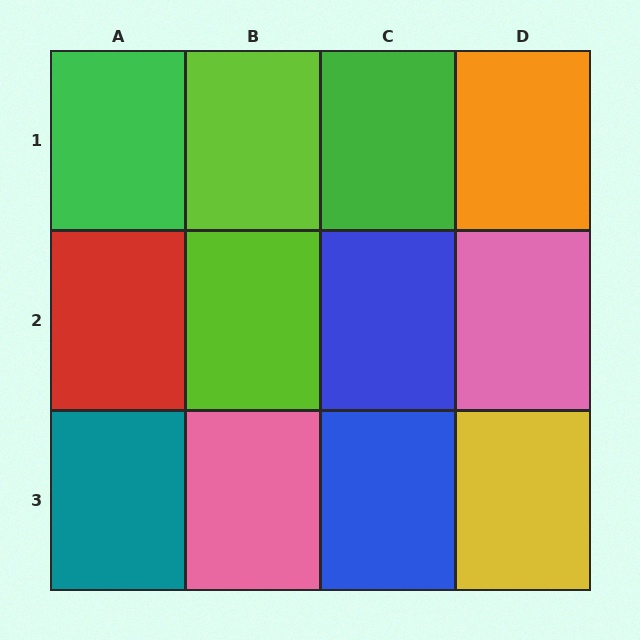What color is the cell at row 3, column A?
Teal.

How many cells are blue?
2 cells are blue.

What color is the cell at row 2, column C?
Blue.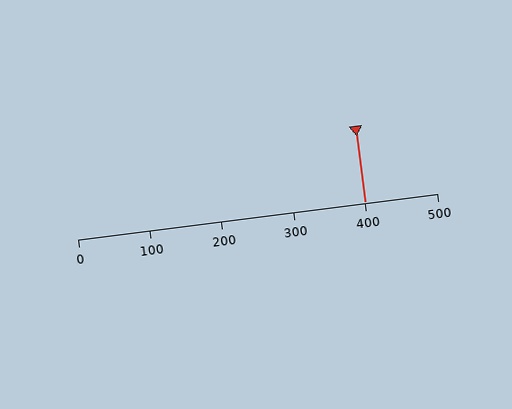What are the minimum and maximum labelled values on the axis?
The axis runs from 0 to 500.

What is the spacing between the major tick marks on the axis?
The major ticks are spaced 100 apart.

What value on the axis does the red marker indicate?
The marker indicates approximately 400.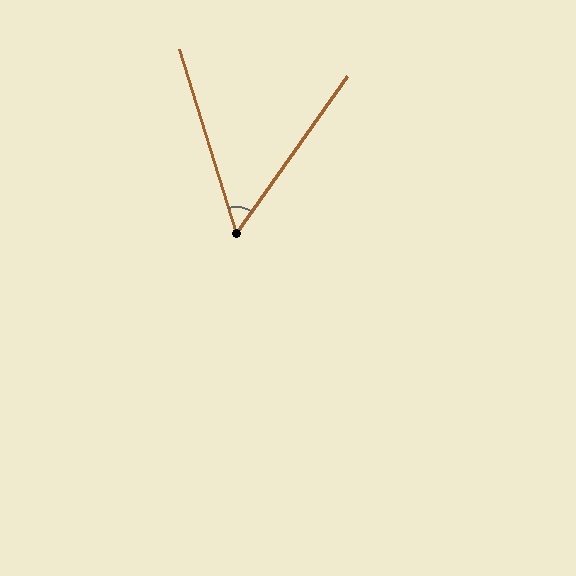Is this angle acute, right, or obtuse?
It is acute.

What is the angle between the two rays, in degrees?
Approximately 52 degrees.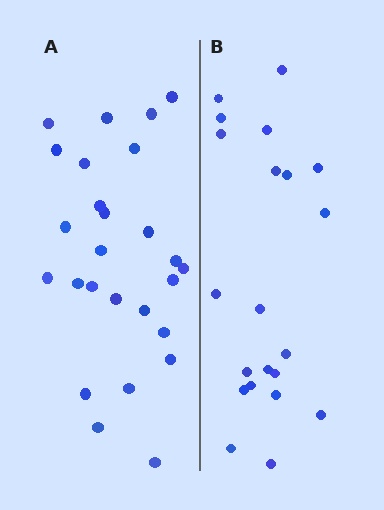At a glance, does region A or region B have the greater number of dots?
Region A (the left region) has more dots.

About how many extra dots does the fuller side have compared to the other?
Region A has about 5 more dots than region B.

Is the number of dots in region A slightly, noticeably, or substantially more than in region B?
Region A has only slightly more — the two regions are fairly close. The ratio is roughly 1.2 to 1.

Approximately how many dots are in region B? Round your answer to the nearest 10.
About 20 dots. (The exact count is 21, which rounds to 20.)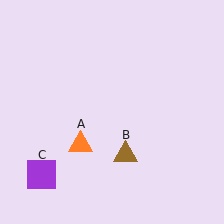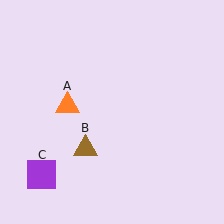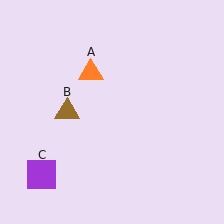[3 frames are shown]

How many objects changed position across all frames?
2 objects changed position: orange triangle (object A), brown triangle (object B).